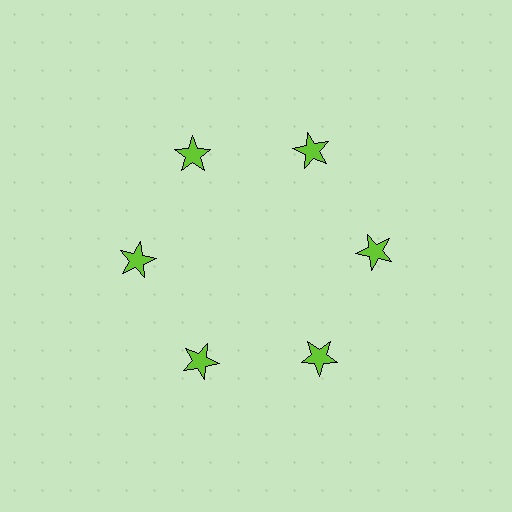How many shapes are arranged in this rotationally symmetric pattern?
There are 6 shapes, arranged in 6 groups of 1.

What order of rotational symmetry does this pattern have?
This pattern has 6-fold rotational symmetry.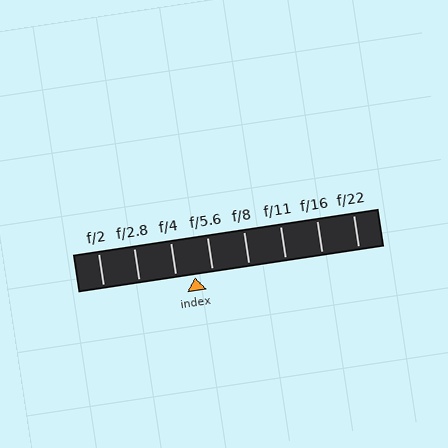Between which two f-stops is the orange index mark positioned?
The index mark is between f/4 and f/5.6.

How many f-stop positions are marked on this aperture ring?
There are 8 f-stop positions marked.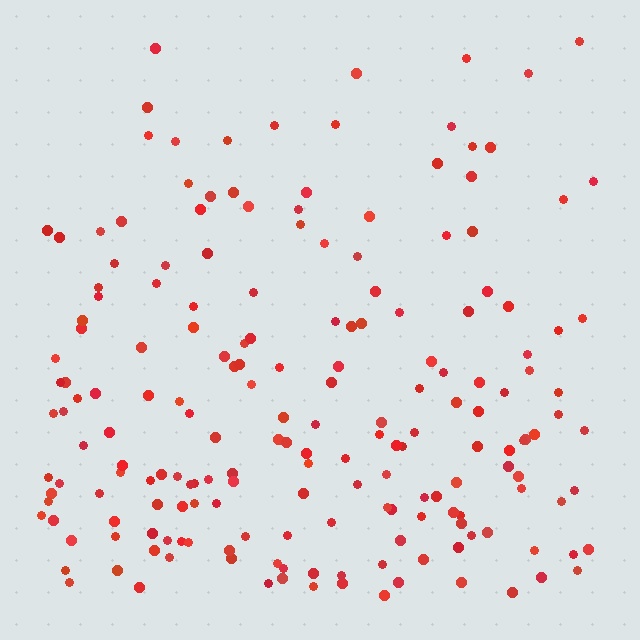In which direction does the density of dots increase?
From top to bottom, with the bottom side densest.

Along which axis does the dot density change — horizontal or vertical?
Vertical.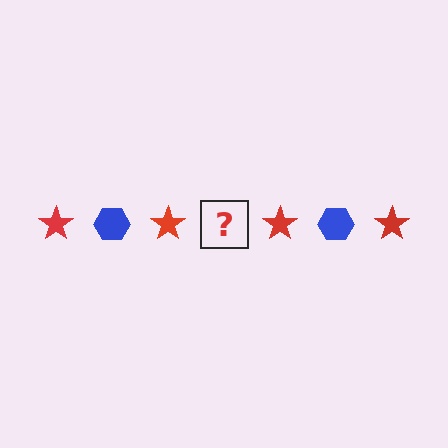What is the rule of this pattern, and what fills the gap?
The rule is that the pattern alternates between red star and blue hexagon. The gap should be filled with a blue hexagon.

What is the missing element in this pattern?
The missing element is a blue hexagon.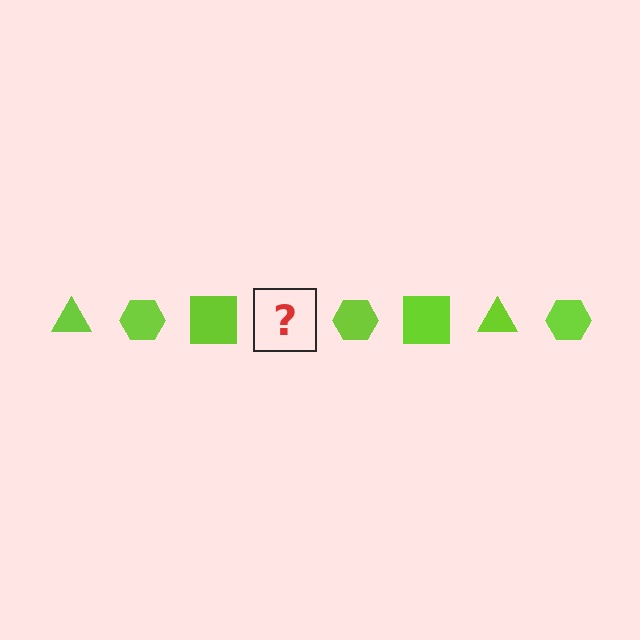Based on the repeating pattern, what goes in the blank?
The blank should be a lime triangle.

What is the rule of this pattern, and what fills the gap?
The rule is that the pattern cycles through triangle, hexagon, square shapes in lime. The gap should be filled with a lime triangle.